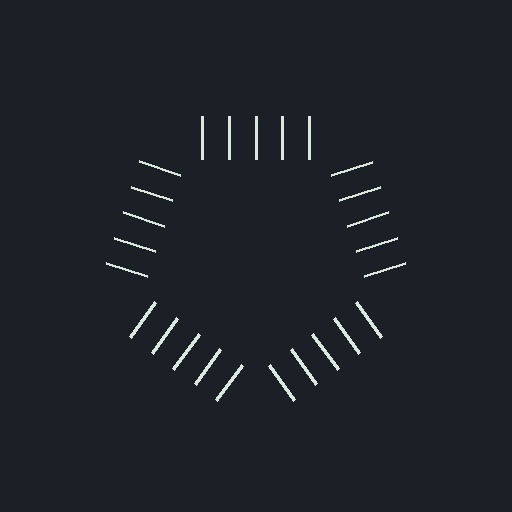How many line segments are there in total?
25 — 5 along each of the 5 edges.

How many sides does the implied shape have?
5 sides — the line-ends trace a pentagon.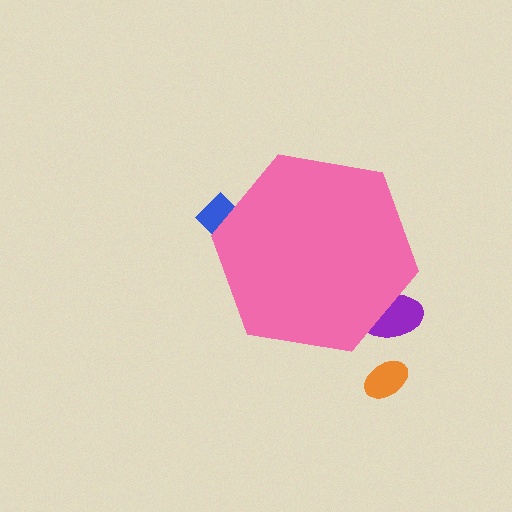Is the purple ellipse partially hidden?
Yes, the purple ellipse is partially hidden behind the pink hexagon.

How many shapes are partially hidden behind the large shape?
2 shapes are partially hidden.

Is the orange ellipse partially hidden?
No, the orange ellipse is fully visible.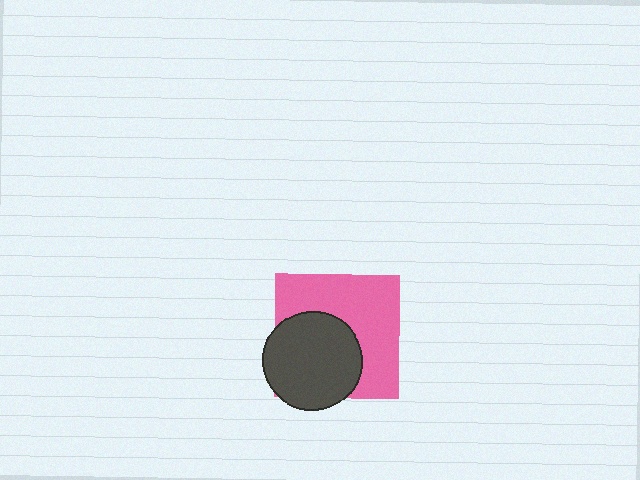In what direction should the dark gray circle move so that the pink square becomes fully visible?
The dark gray circle should move toward the lower-left. That is the shortest direction to clear the overlap and leave the pink square fully visible.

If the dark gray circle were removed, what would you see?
You would see the complete pink square.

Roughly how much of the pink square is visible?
About half of it is visible (roughly 56%).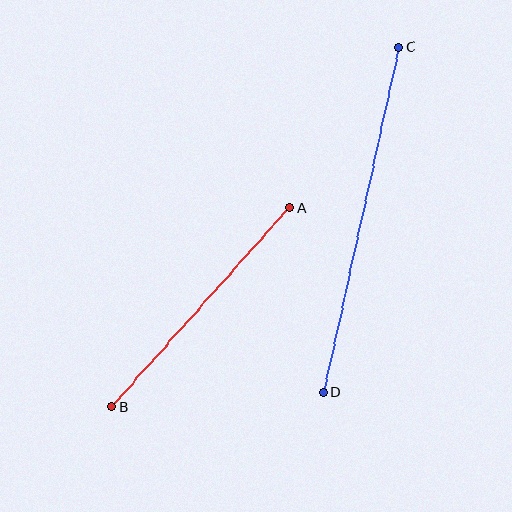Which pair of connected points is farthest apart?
Points C and D are farthest apart.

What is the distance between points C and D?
The distance is approximately 354 pixels.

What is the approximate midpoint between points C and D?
The midpoint is at approximately (361, 220) pixels.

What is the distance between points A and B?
The distance is approximately 267 pixels.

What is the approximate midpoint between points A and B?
The midpoint is at approximately (201, 307) pixels.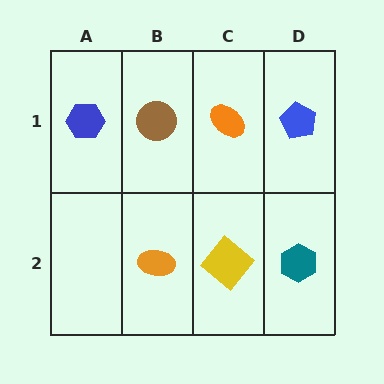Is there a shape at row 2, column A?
No, that cell is empty.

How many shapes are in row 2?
3 shapes.